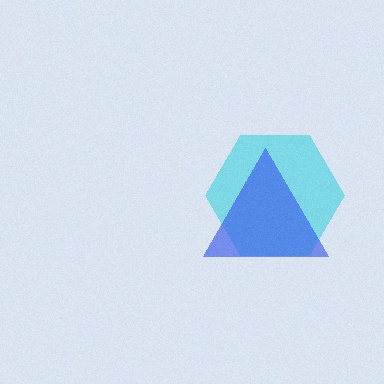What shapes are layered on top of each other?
The layered shapes are: a cyan hexagon, a blue triangle.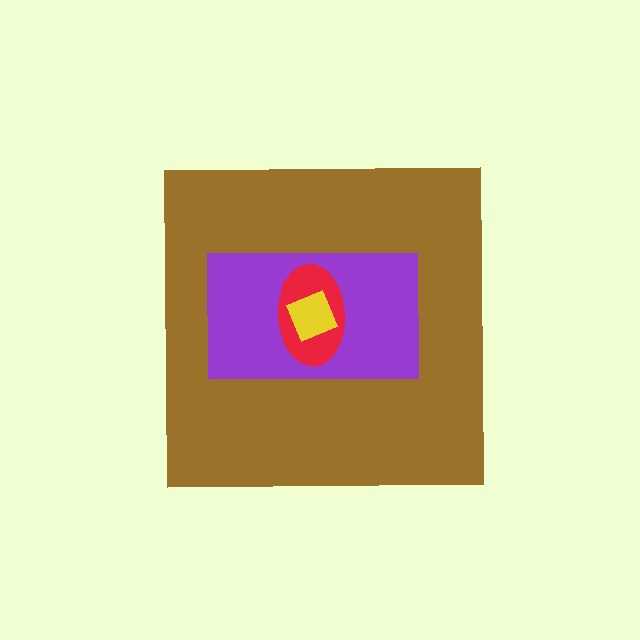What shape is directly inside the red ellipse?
The yellow square.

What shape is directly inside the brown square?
The purple rectangle.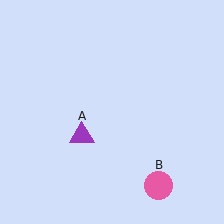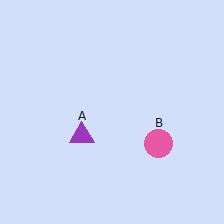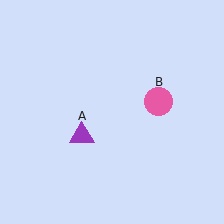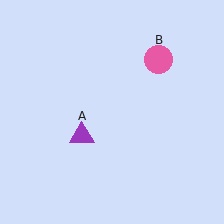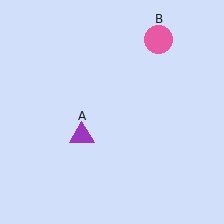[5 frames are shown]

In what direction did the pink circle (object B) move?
The pink circle (object B) moved up.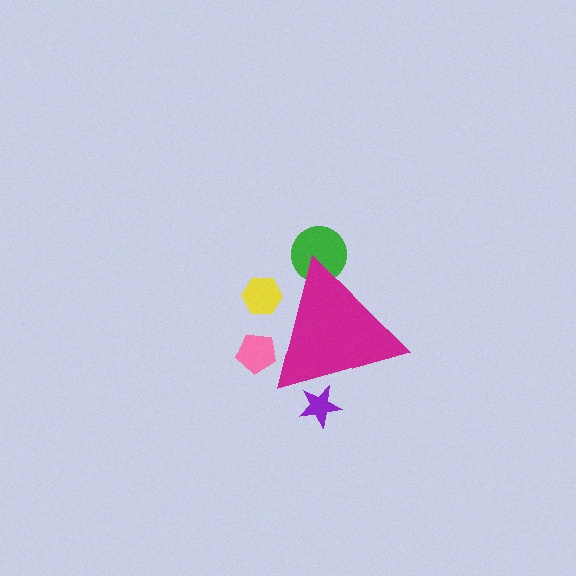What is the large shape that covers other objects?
A magenta triangle.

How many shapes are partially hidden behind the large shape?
4 shapes are partially hidden.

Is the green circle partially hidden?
Yes, the green circle is partially hidden behind the magenta triangle.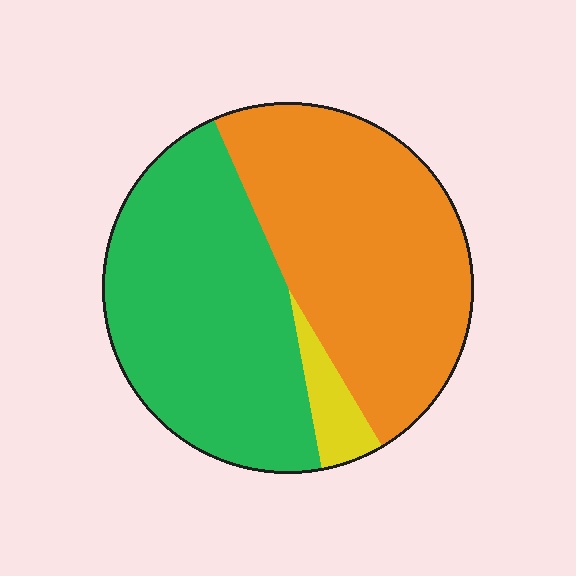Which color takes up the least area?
Yellow, at roughly 5%.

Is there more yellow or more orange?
Orange.